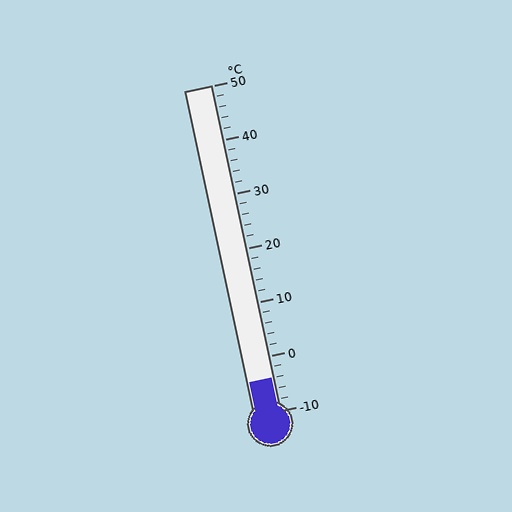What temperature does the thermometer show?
The thermometer shows approximately -4°C.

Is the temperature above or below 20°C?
The temperature is below 20°C.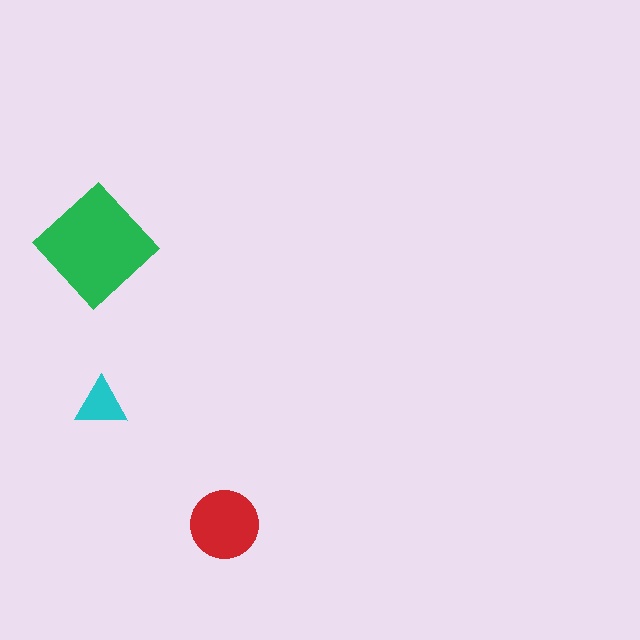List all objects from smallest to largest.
The cyan triangle, the red circle, the green diamond.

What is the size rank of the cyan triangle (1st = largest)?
3rd.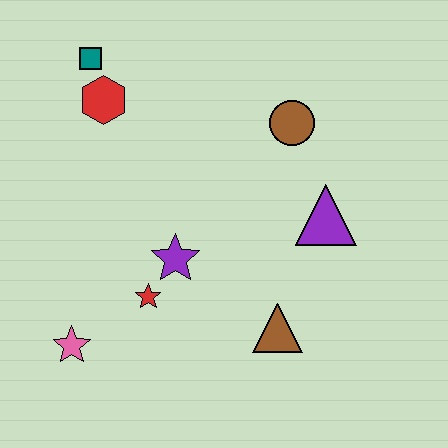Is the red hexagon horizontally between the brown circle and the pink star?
Yes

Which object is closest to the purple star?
The red star is closest to the purple star.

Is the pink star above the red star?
No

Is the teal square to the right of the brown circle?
No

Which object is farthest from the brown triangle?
The teal square is farthest from the brown triangle.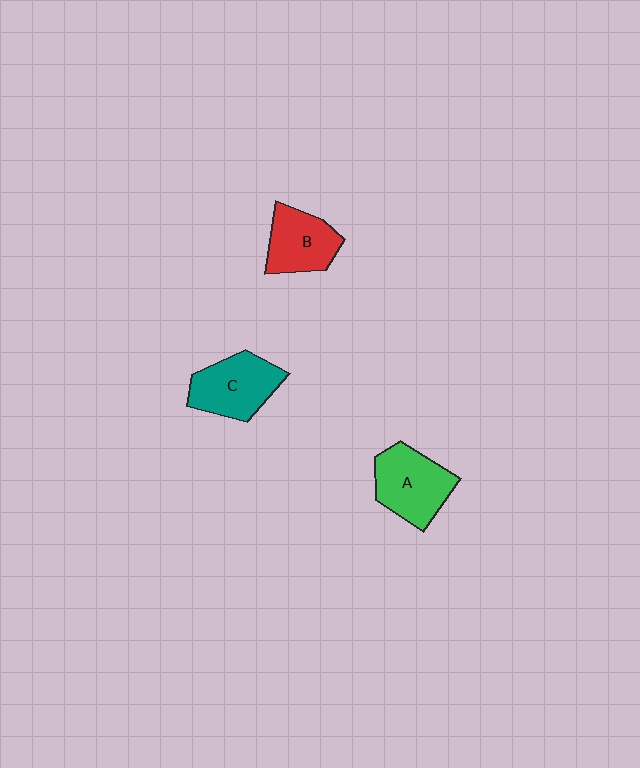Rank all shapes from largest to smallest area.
From largest to smallest: A (green), C (teal), B (red).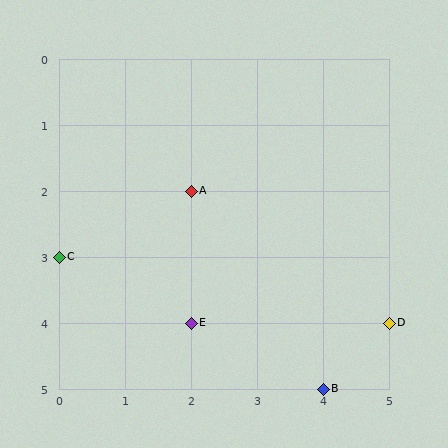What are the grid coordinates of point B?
Point B is at grid coordinates (4, 5).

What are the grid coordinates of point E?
Point E is at grid coordinates (2, 4).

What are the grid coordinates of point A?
Point A is at grid coordinates (2, 2).